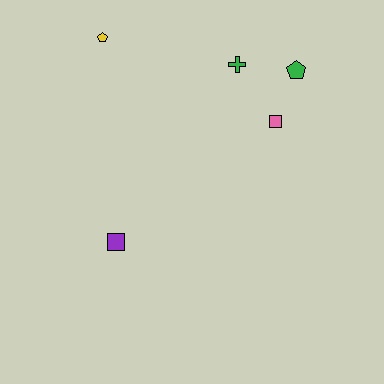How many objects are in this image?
There are 5 objects.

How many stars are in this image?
There are no stars.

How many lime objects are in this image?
There are no lime objects.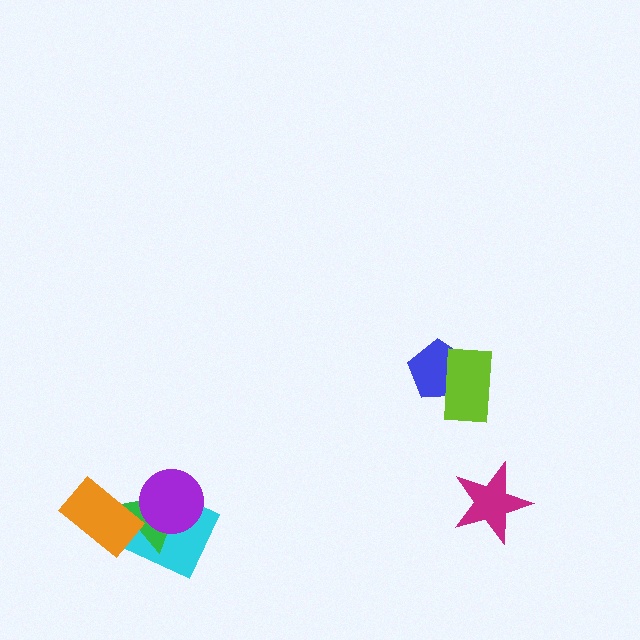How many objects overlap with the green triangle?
3 objects overlap with the green triangle.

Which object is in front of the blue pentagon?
The lime rectangle is in front of the blue pentagon.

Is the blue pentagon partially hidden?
Yes, it is partially covered by another shape.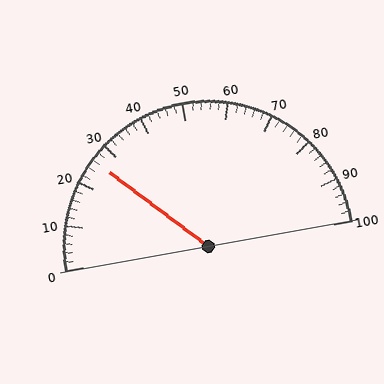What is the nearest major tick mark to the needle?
The nearest major tick mark is 30.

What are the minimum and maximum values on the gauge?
The gauge ranges from 0 to 100.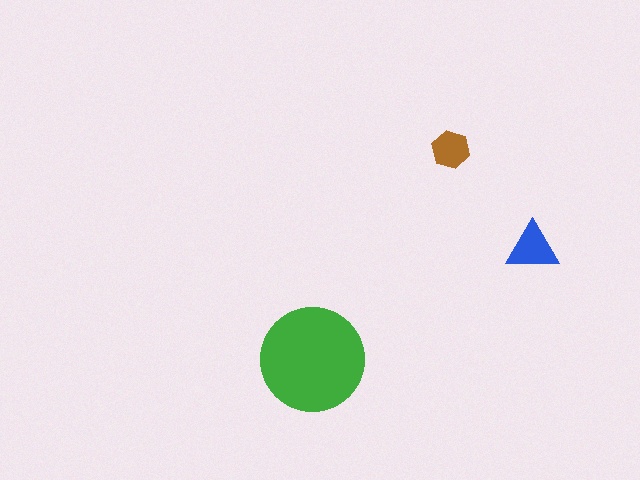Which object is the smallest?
The brown hexagon.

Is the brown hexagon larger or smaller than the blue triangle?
Smaller.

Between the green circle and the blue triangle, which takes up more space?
The green circle.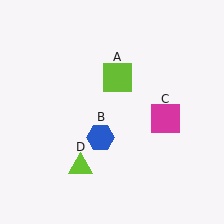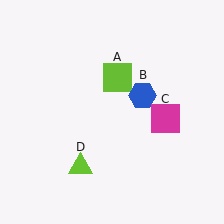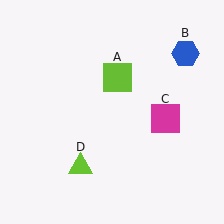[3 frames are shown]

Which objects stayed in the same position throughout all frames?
Lime square (object A) and magenta square (object C) and lime triangle (object D) remained stationary.